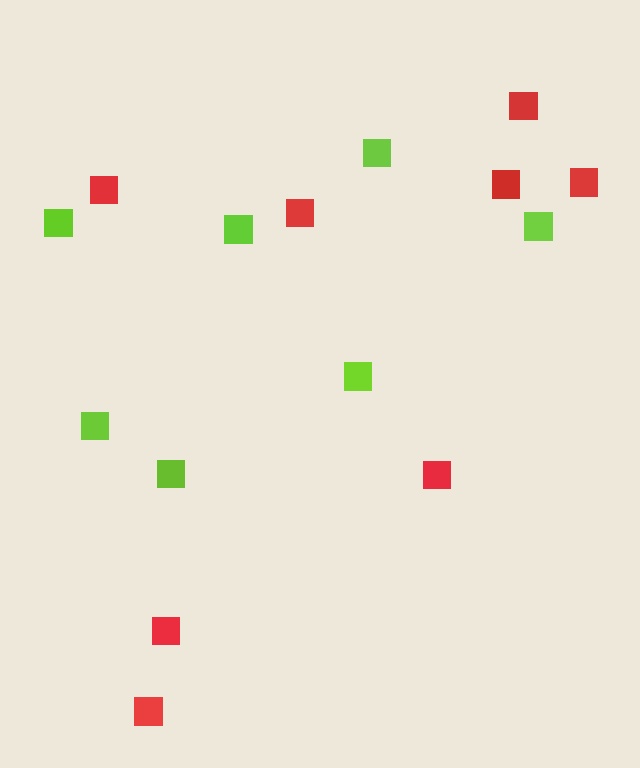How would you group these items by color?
There are 2 groups: one group of lime squares (7) and one group of red squares (8).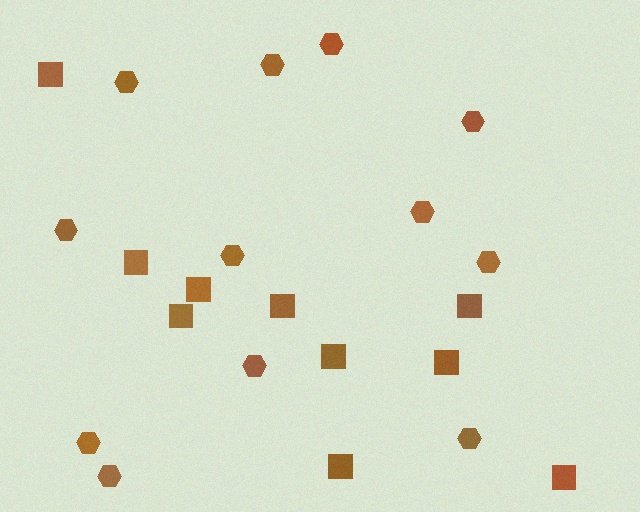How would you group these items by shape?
There are 2 groups: one group of hexagons (12) and one group of squares (10).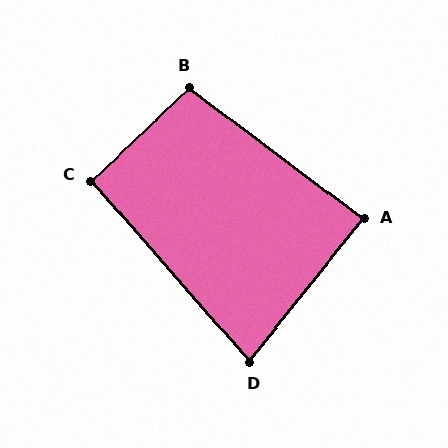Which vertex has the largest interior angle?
B, at approximately 100 degrees.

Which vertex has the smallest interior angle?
D, at approximately 80 degrees.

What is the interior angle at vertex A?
Approximately 88 degrees (approximately right).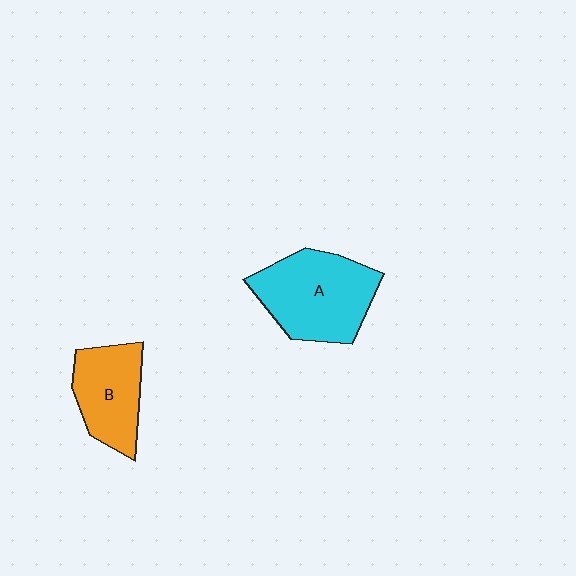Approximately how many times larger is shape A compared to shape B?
Approximately 1.4 times.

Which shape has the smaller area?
Shape B (orange).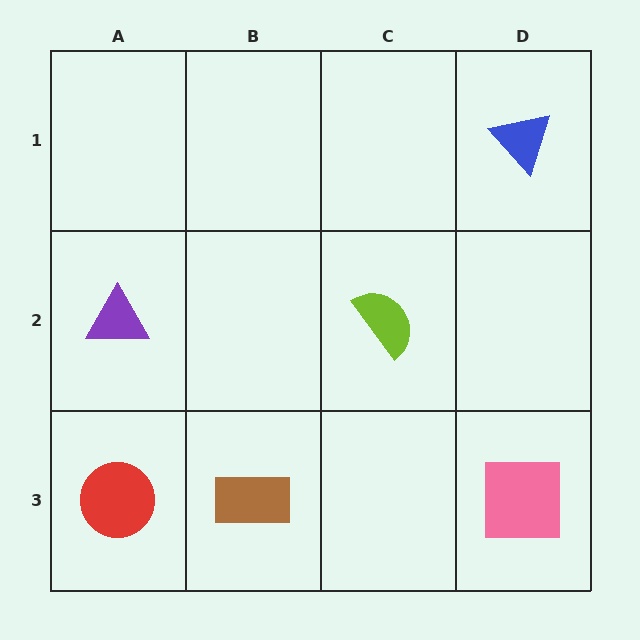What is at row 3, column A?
A red circle.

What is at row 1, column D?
A blue triangle.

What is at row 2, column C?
A lime semicircle.